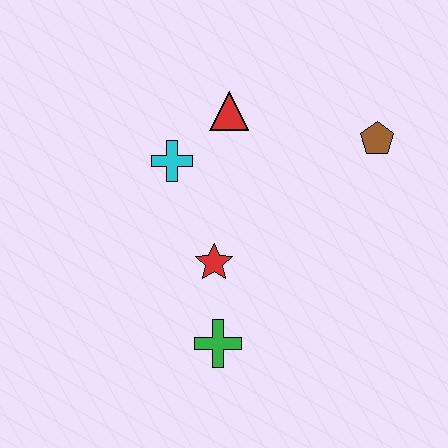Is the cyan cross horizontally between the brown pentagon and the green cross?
No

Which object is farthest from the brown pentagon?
The green cross is farthest from the brown pentagon.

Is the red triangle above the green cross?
Yes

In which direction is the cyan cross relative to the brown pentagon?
The cyan cross is to the left of the brown pentagon.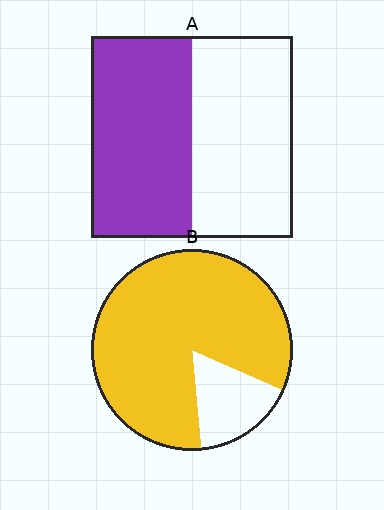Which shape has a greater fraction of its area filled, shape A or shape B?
Shape B.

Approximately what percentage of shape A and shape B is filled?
A is approximately 50% and B is approximately 85%.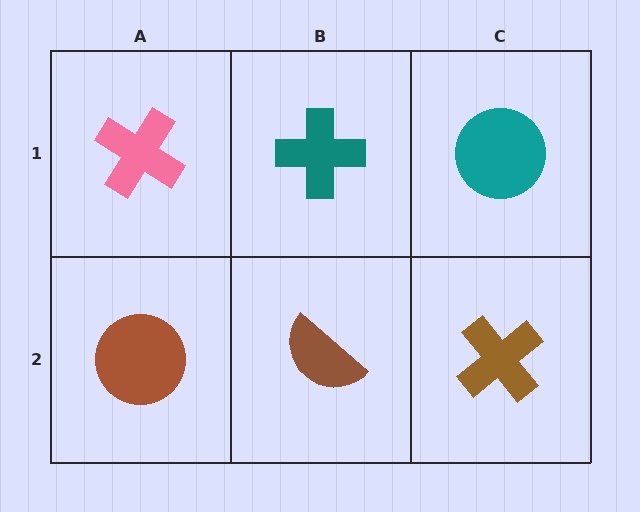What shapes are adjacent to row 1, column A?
A brown circle (row 2, column A), a teal cross (row 1, column B).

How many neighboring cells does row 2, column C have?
2.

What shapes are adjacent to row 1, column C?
A brown cross (row 2, column C), a teal cross (row 1, column B).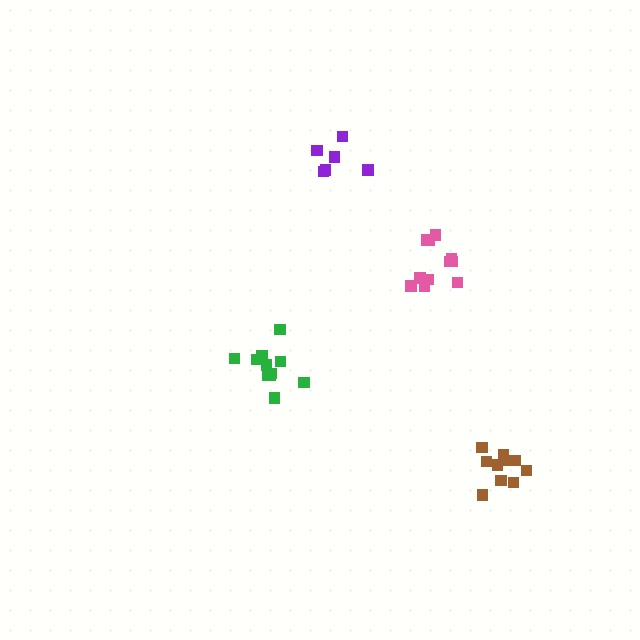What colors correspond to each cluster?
The clusters are colored: purple, brown, green, pink.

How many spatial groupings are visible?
There are 4 spatial groupings.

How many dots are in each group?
Group 1: 6 dots, Group 2: 10 dots, Group 3: 11 dots, Group 4: 11 dots (38 total).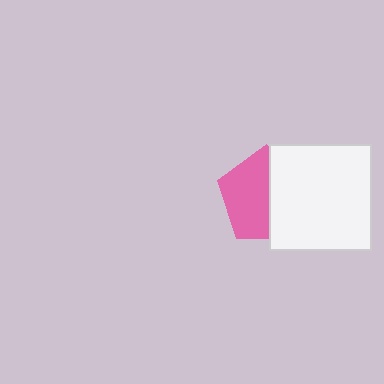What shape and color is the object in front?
The object in front is a white rectangle.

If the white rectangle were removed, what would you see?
You would see the complete pink pentagon.